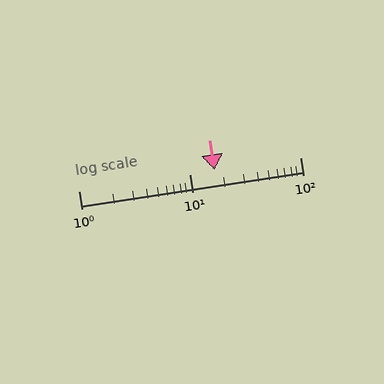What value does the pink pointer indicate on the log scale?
The pointer indicates approximately 17.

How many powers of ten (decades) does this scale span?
The scale spans 2 decades, from 1 to 100.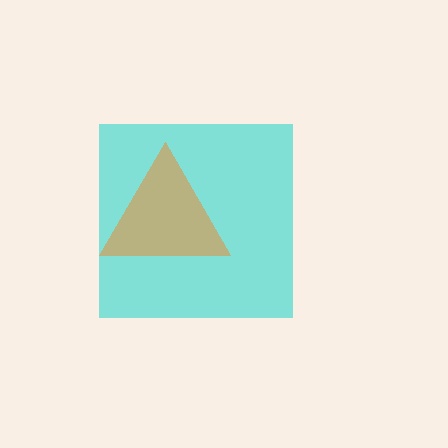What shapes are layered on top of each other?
The layered shapes are: a cyan square, an orange triangle.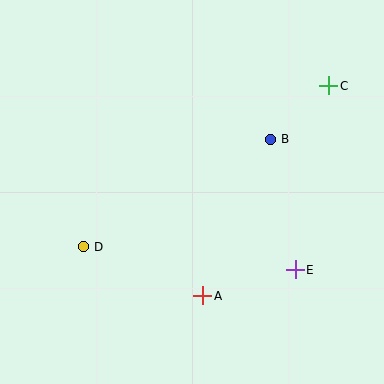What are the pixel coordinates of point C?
Point C is at (329, 86).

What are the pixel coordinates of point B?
Point B is at (270, 139).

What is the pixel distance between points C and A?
The distance between C and A is 245 pixels.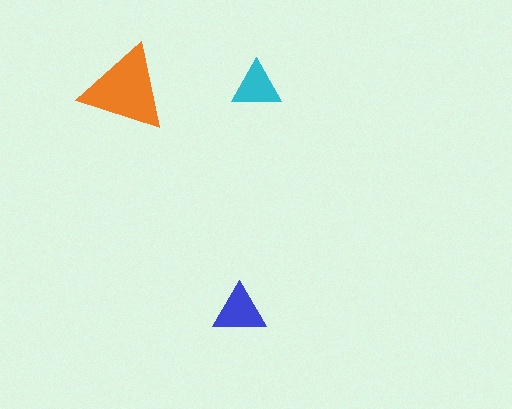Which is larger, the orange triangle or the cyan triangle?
The orange one.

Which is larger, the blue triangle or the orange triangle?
The orange one.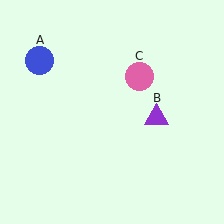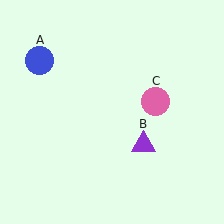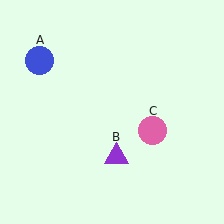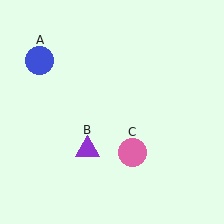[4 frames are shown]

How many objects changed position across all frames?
2 objects changed position: purple triangle (object B), pink circle (object C).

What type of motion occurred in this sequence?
The purple triangle (object B), pink circle (object C) rotated clockwise around the center of the scene.